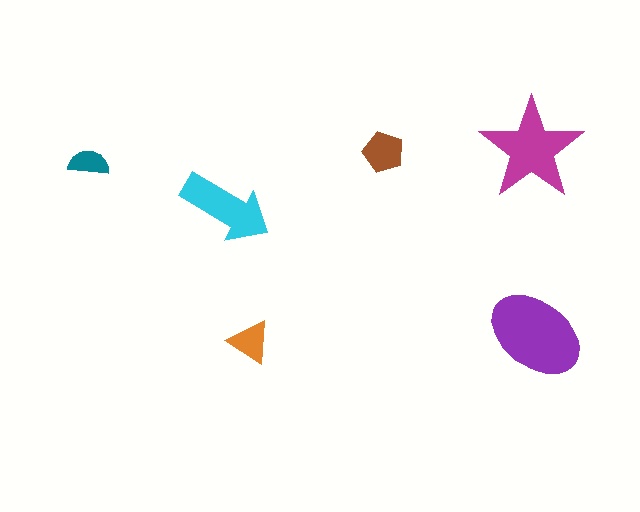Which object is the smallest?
The teal semicircle.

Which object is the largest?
The purple ellipse.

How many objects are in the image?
There are 6 objects in the image.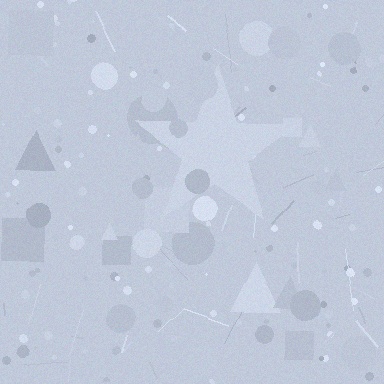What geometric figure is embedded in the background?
A star is embedded in the background.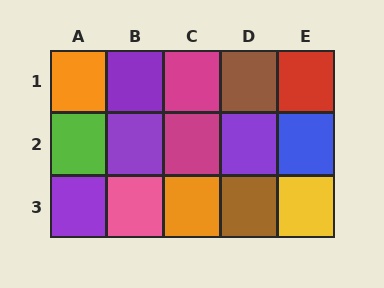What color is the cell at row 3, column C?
Orange.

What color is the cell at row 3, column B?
Pink.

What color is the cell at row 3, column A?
Purple.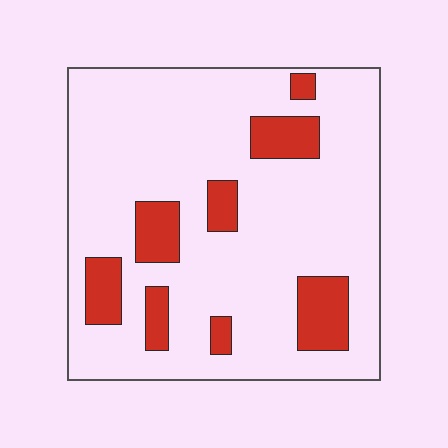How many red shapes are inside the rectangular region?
8.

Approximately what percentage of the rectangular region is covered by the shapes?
Approximately 15%.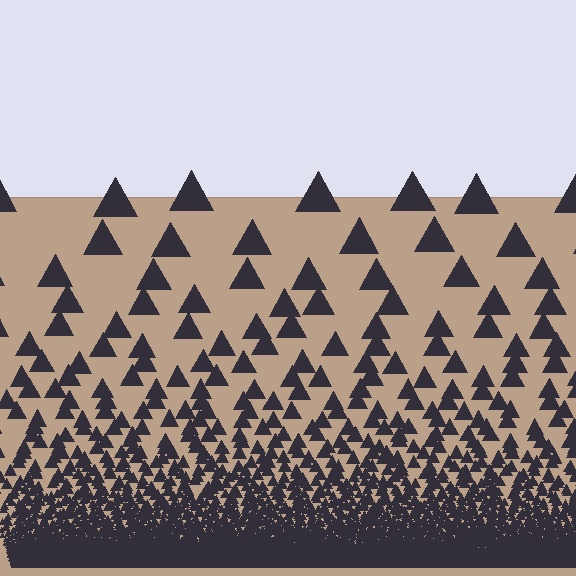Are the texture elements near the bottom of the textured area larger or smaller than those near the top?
Smaller. The gradient is inverted — elements near the bottom are smaller and denser.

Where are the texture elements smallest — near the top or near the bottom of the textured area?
Near the bottom.